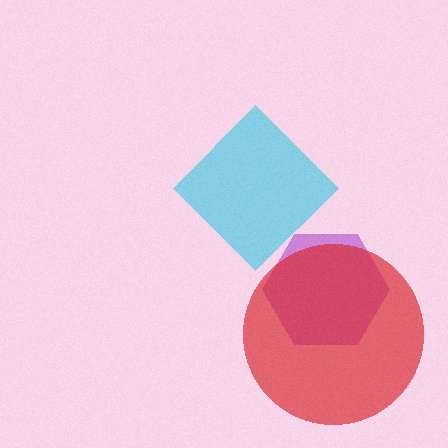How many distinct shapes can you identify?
There are 3 distinct shapes: a purple hexagon, a cyan diamond, a red circle.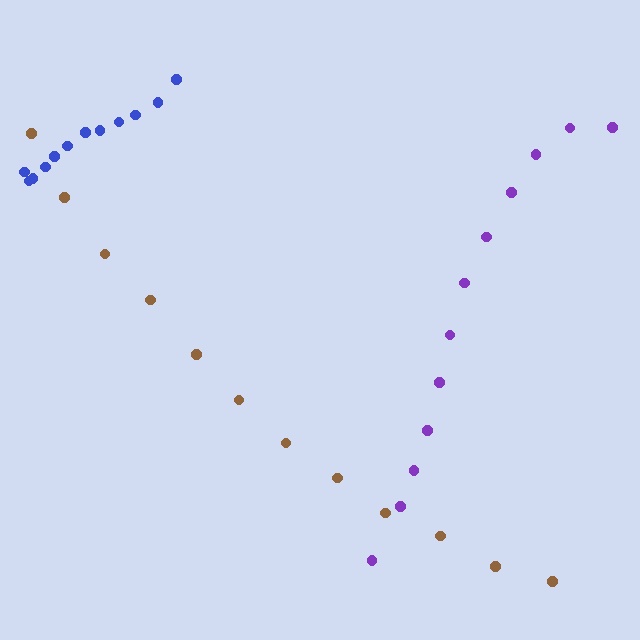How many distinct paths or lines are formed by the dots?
There are 3 distinct paths.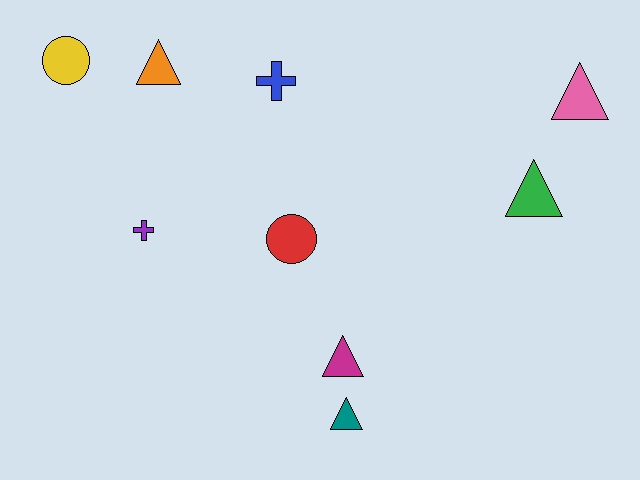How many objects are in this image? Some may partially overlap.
There are 9 objects.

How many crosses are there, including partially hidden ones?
There are 2 crosses.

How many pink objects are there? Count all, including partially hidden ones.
There is 1 pink object.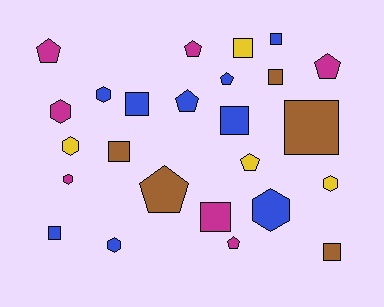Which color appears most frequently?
Blue, with 9 objects.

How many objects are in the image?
There are 25 objects.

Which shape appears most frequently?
Square, with 10 objects.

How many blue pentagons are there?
There are 2 blue pentagons.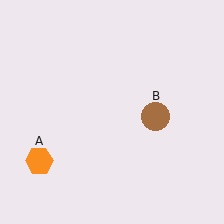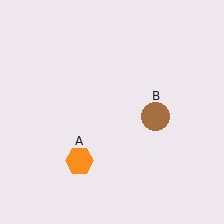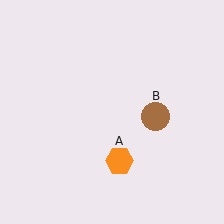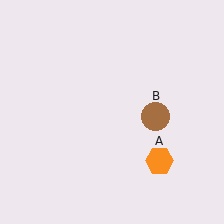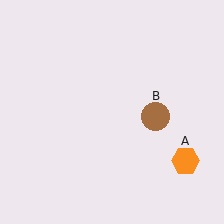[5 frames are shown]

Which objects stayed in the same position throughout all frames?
Brown circle (object B) remained stationary.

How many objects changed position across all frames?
1 object changed position: orange hexagon (object A).